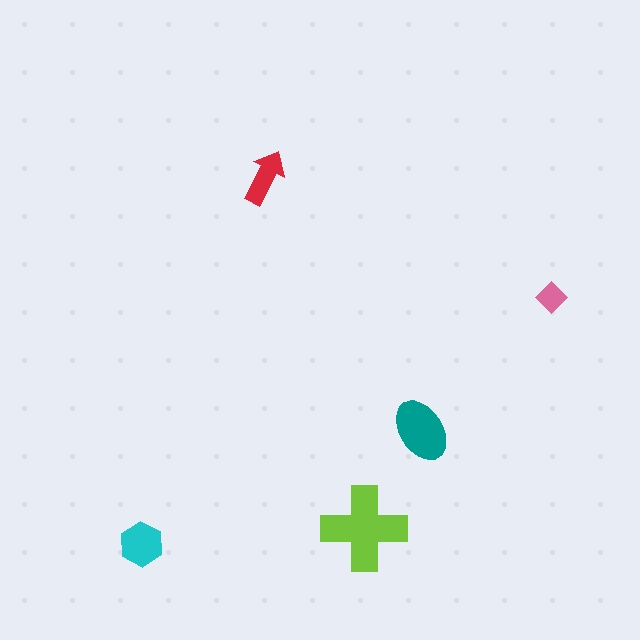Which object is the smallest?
The pink diamond.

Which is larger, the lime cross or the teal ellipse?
The lime cross.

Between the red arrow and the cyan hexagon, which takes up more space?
The cyan hexagon.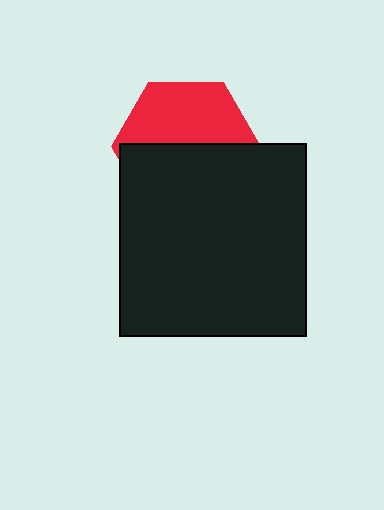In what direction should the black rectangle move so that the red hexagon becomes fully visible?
The black rectangle should move down. That is the shortest direction to clear the overlap and leave the red hexagon fully visible.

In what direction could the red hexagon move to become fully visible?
The red hexagon could move up. That would shift it out from behind the black rectangle entirely.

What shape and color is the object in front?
The object in front is a black rectangle.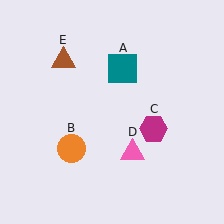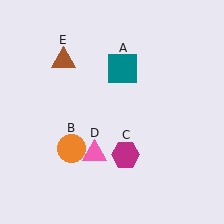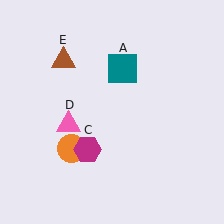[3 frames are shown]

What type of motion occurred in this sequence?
The magenta hexagon (object C), pink triangle (object D) rotated clockwise around the center of the scene.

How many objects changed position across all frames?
2 objects changed position: magenta hexagon (object C), pink triangle (object D).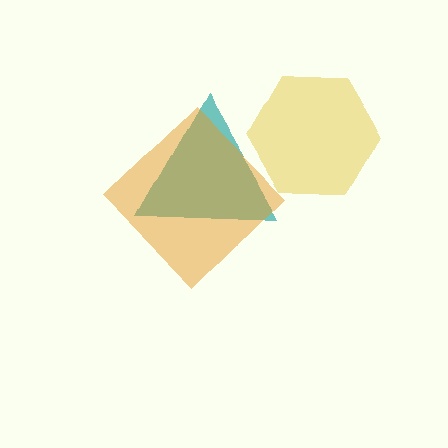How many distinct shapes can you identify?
There are 3 distinct shapes: a teal triangle, an orange diamond, a yellow hexagon.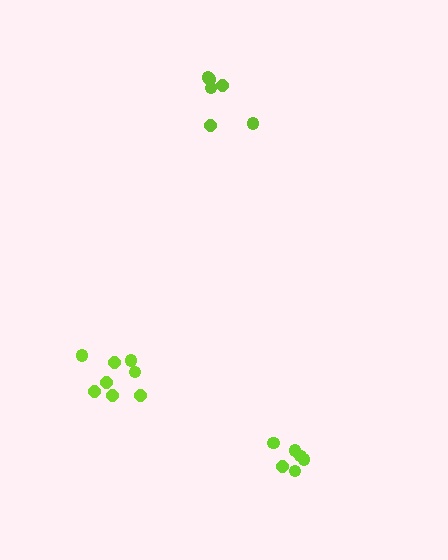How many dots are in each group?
Group 1: 6 dots, Group 2: 6 dots, Group 3: 8 dots (20 total).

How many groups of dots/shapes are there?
There are 3 groups.